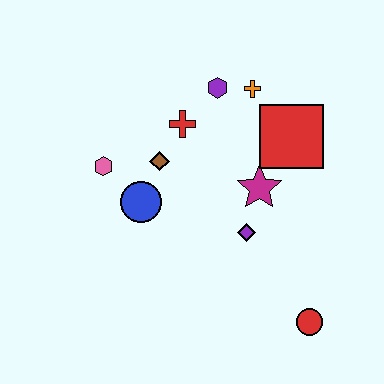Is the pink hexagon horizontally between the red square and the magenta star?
No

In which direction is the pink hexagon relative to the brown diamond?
The pink hexagon is to the left of the brown diamond.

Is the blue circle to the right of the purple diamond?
No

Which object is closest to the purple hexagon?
The orange cross is closest to the purple hexagon.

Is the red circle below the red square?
Yes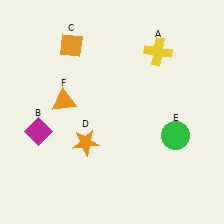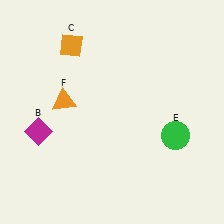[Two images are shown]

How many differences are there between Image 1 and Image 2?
There are 2 differences between the two images.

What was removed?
The yellow cross (A), the orange star (D) were removed in Image 2.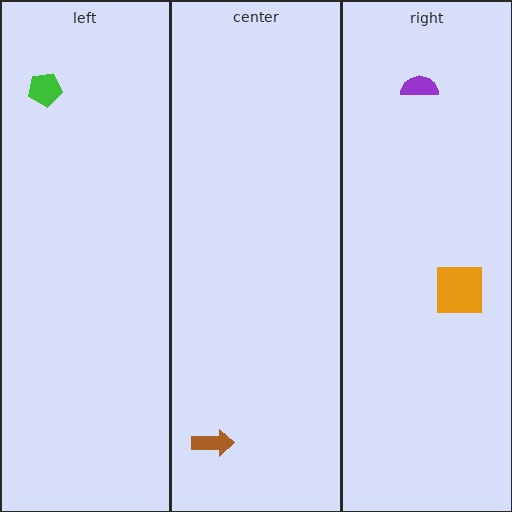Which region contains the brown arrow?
The center region.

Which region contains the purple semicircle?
The right region.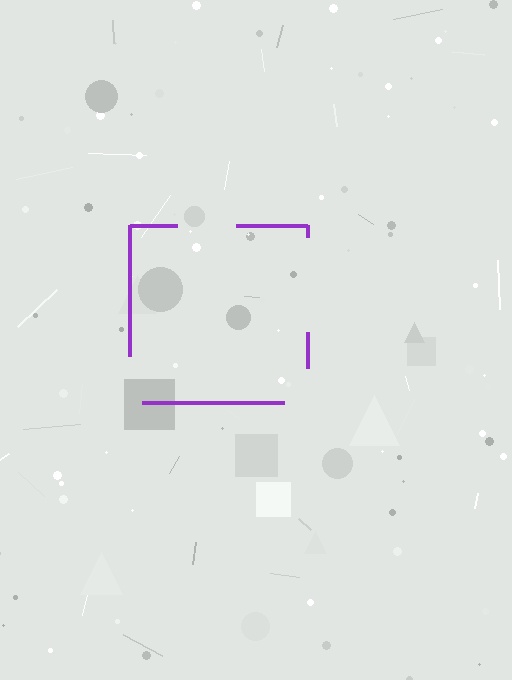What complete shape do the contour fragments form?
The contour fragments form a square.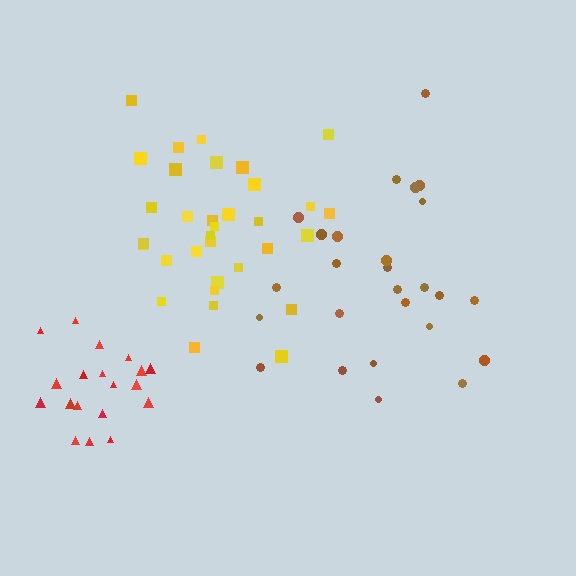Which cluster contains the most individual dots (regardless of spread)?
Yellow (33).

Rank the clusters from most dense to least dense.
yellow, red, brown.